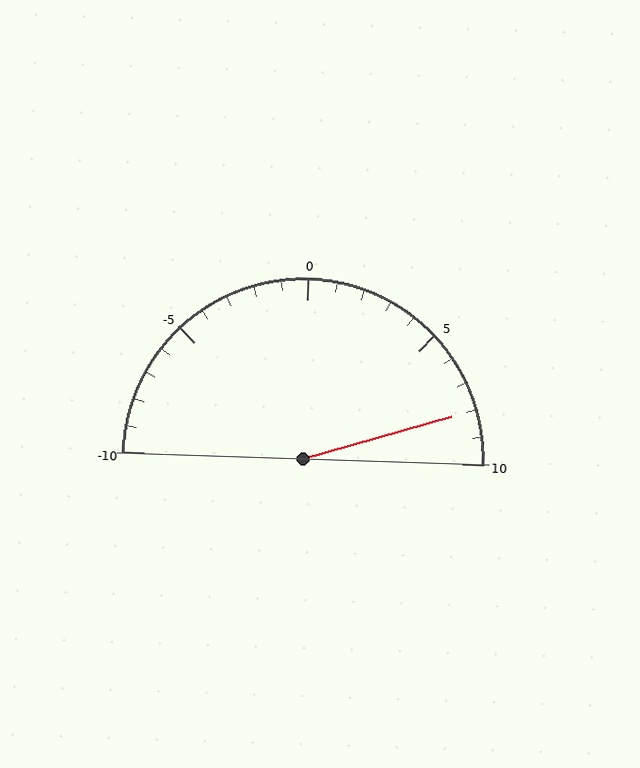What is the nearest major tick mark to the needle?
The nearest major tick mark is 10.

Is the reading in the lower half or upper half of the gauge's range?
The reading is in the upper half of the range (-10 to 10).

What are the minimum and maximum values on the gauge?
The gauge ranges from -10 to 10.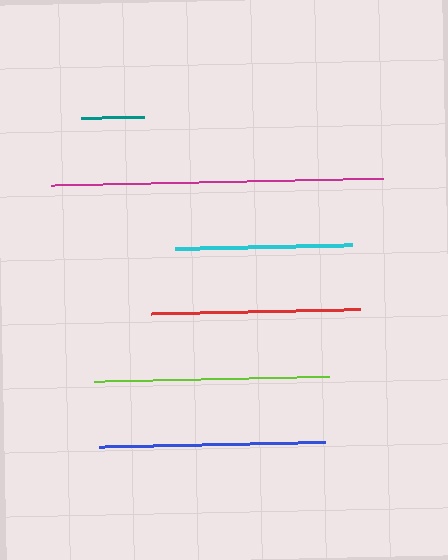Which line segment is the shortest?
The teal line is the shortest at approximately 63 pixels.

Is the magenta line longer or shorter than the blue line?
The magenta line is longer than the blue line.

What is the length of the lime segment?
The lime segment is approximately 235 pixels long.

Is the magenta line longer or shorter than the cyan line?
The magenta line is longer than the cyan line.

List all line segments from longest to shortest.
From longest to shortest: magenta, lime, blue, red, cyan, teal.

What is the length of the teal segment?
The teal segment is approximately 63 pixels long.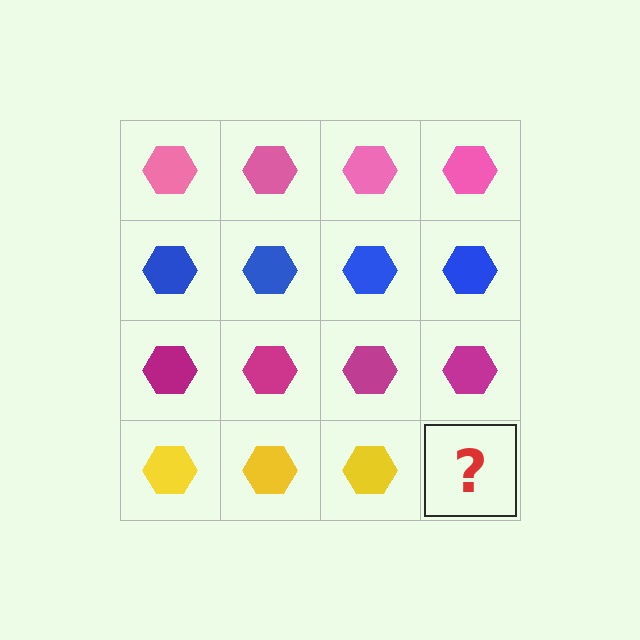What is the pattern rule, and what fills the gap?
The rule is that each row has a consistent color. The gap should be filled with a yellow hexagon.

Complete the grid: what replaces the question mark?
The question mark should be replaced with a yellow hexagon.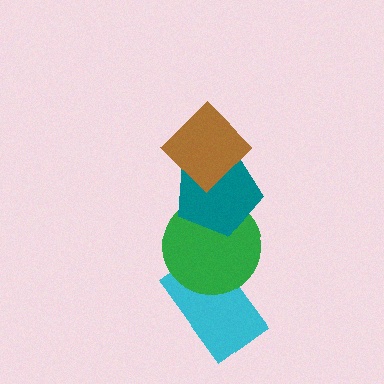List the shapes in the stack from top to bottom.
From top to bottom: the brown diamond, the teal pentagon, the green circle, the cyan rectangle.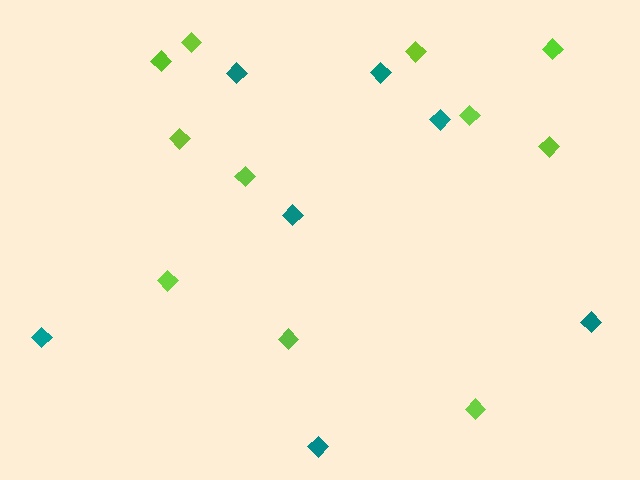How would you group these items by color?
There are 2 groups: one group of lime diamonds (11) and one group of teal diamonds (7).